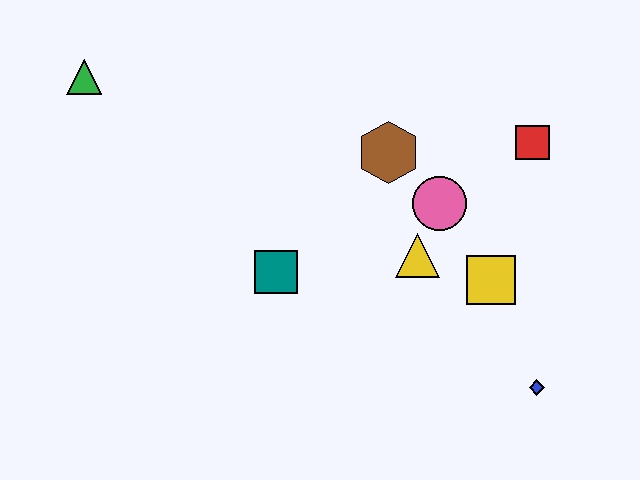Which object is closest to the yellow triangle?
The pink circle is closest to the yellow triangle.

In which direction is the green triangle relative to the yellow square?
The green triangle is to the left of the yellow square.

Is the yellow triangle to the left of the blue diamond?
Yes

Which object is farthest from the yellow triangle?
The green triangle is farthest from the yellow triangle.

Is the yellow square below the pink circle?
Yes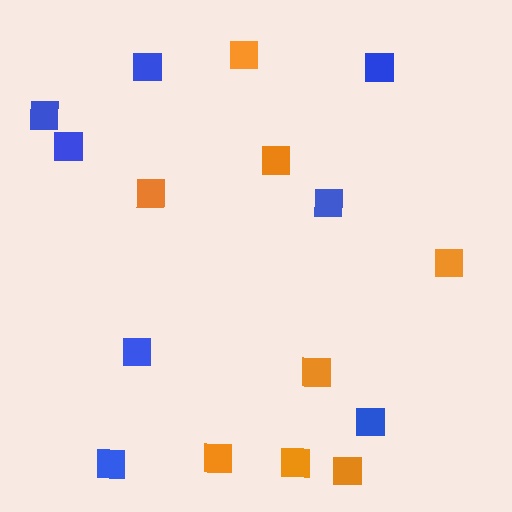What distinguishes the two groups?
There are 2 groups: one group of blue squares (8) and one group of orange squares (8).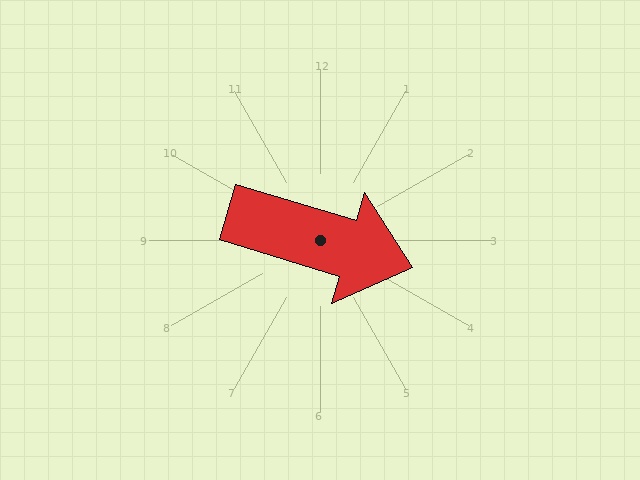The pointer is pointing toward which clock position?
Roughly 4 o'clock.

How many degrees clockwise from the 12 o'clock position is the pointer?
Approximately 107 degrees.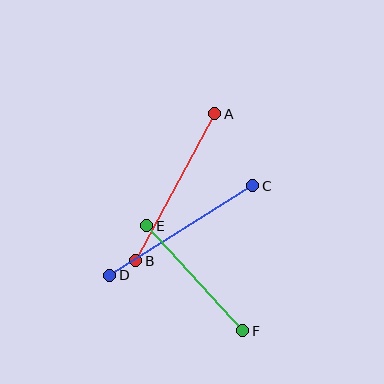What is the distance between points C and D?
The distance is approximately 169 pixels.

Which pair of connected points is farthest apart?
Points C and D are farthest apart.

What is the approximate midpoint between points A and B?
The midpoint is at approximately (175, 187) pixels.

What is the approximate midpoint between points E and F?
The midpoint is at approximately (195, 278) pixels.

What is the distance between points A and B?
The distance is approximately 167 pixels.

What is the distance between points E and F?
The distance is approximately 142 pixels.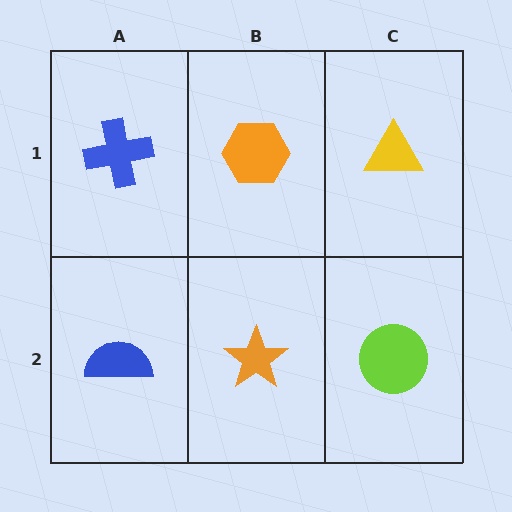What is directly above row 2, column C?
A yellow triangle.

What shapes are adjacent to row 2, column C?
A yellow triangle (row 1, column C), an orange star (row 2, column B).